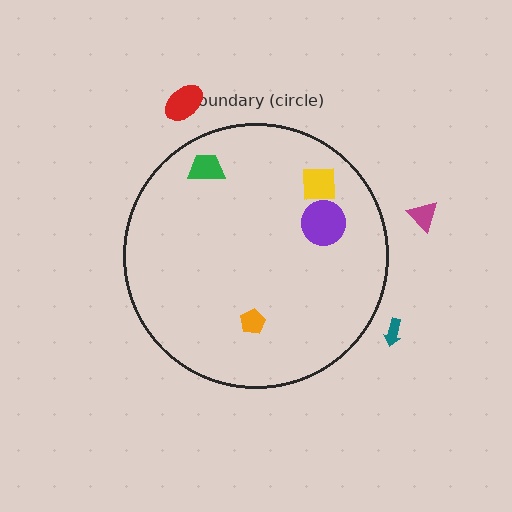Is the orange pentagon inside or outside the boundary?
Inside.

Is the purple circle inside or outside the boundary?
Inside.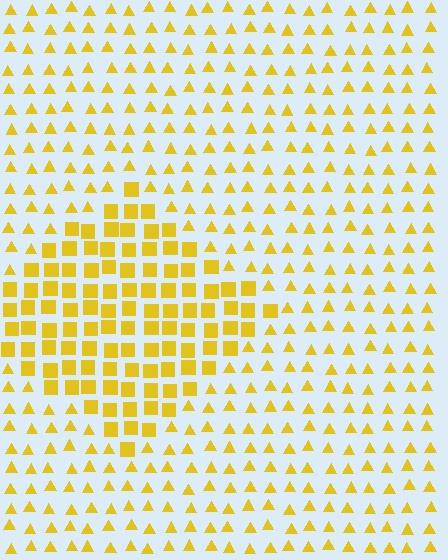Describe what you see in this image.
The image is filled with small yellow elements arranged in a uniform grid. A diamond-shaped region contains squares, while the surrounding area contains triangles. The boundary is defined purely by the change in element shape.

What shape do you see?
I see a diamond.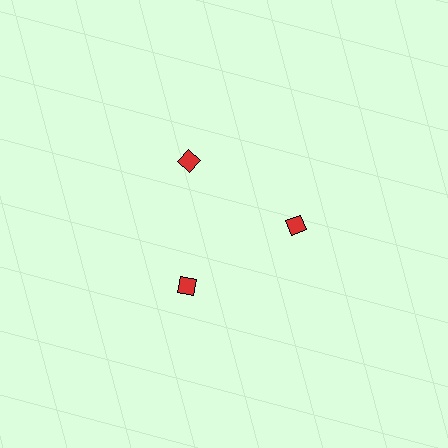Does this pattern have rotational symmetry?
Yes, this pattern has 3-fold rotational symmetry. It looks the same after rotating 120 degrees around the center.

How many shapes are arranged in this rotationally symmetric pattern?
There are 3 shapes, arranged in 3 groups of 1.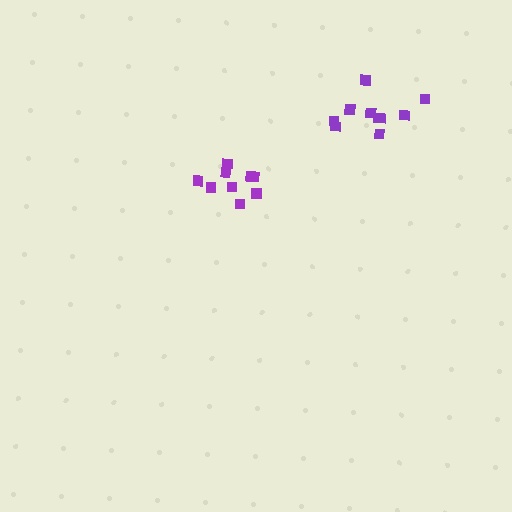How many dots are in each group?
Group 1: 10 dots, Group 2: 9 dots (19 total).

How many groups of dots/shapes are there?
There are 2 groups.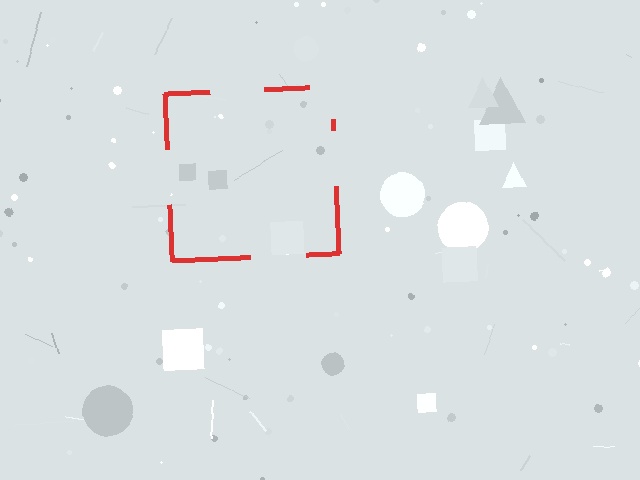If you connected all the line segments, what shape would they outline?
They would outline a square.